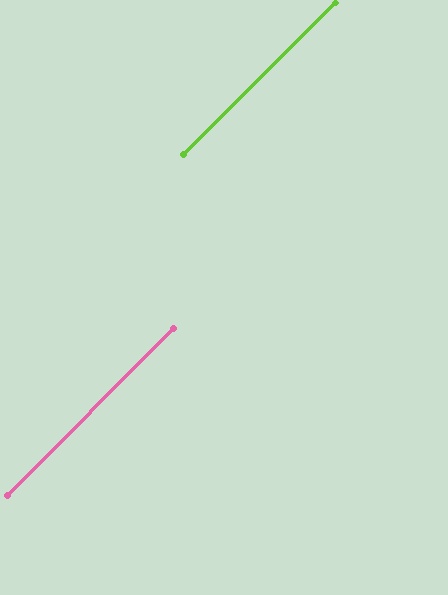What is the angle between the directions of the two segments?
Approximately 0 degrees.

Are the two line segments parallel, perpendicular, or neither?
Parallel — their directions differ by only 0.3°.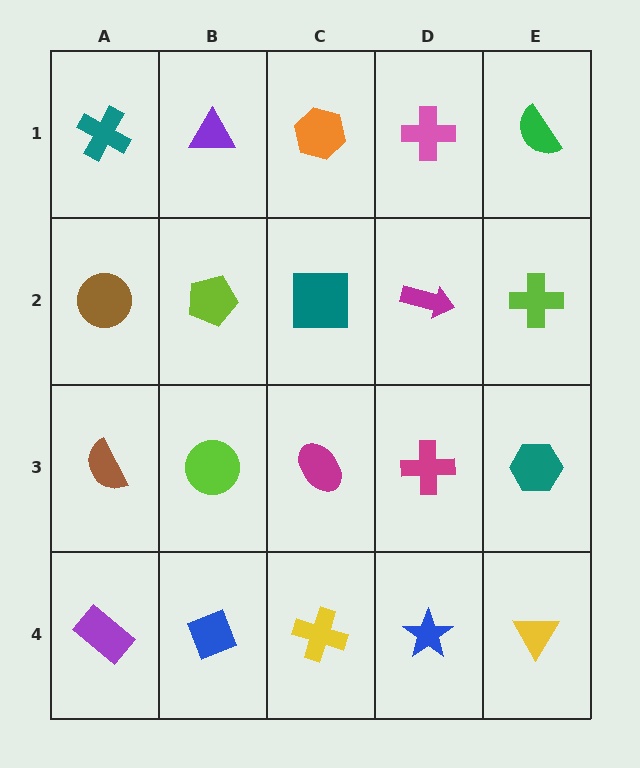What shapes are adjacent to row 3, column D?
A magenta arrow (row 2, column D), a blue star (row 4, column D), a magenta ellipse (row 3, column C), a teal hexagon (row 3, column E).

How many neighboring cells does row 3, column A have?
3.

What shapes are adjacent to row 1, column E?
A lime cross (row 2, column E), a pink cross (row 1, column D).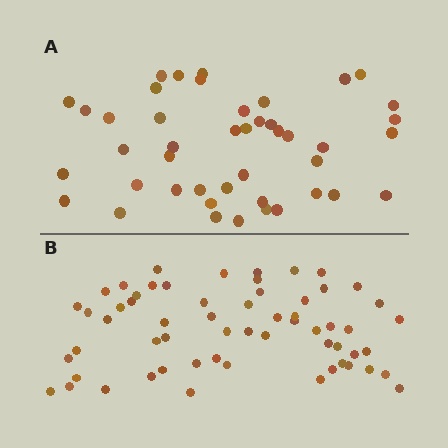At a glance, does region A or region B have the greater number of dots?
Region B (the bottom region) has more dots.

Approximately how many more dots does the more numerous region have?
Region B has approximately 15 more dots than region A.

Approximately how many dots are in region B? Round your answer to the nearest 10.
About 60 dots.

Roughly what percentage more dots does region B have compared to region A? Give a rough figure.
About 35% more.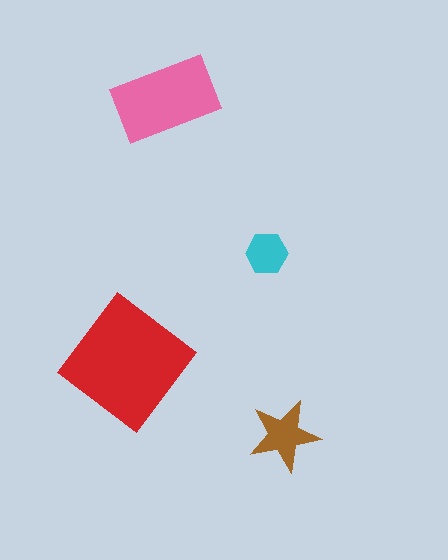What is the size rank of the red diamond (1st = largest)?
1st.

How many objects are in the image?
There are 4 objects in the image.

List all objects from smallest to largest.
The cyan hexagon, the brown star, the pink rectangle, the red diamond.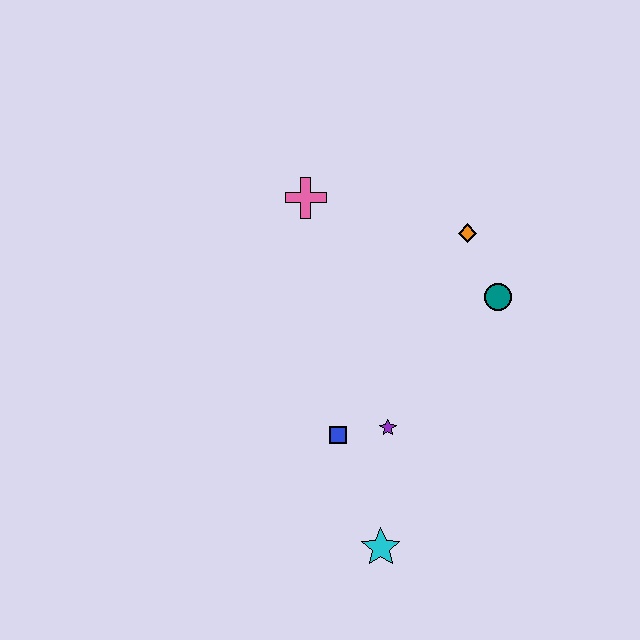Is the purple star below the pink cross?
Yes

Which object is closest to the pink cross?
The orange diamond is closest to the pink cross.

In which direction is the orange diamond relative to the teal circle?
The orange diamond is above the teal circle.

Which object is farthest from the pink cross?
The cyan star is farthest from the pink cross.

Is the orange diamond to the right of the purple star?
Yes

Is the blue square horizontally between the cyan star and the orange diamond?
No